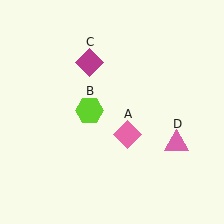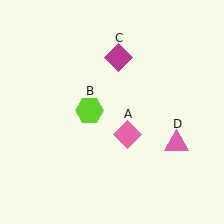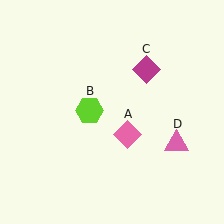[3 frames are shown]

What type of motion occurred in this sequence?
The magenta diamond (object C) rotated clockwise around the center of the scene.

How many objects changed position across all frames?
1 object changed position: magenta diamond (object C).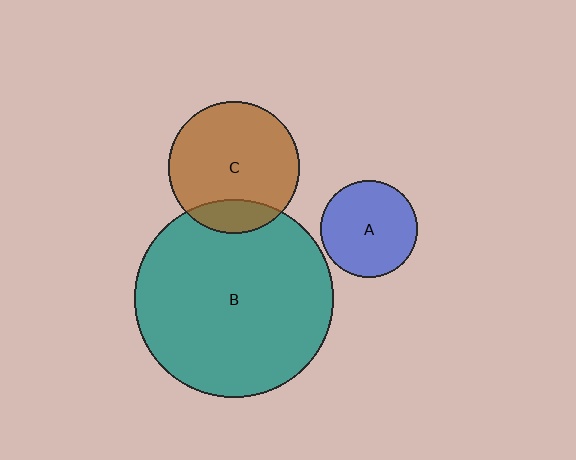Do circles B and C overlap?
Yes.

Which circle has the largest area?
Circle B (teal).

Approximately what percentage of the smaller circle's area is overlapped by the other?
Approximately 15%.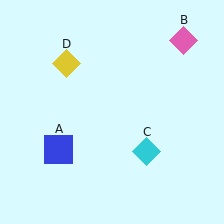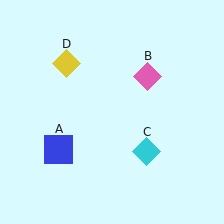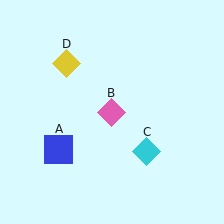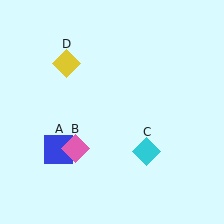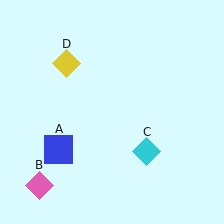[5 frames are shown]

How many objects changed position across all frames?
1 object changed position: pink diamond (object B).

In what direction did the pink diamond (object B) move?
The pink diamond (object B) moved down and to the left.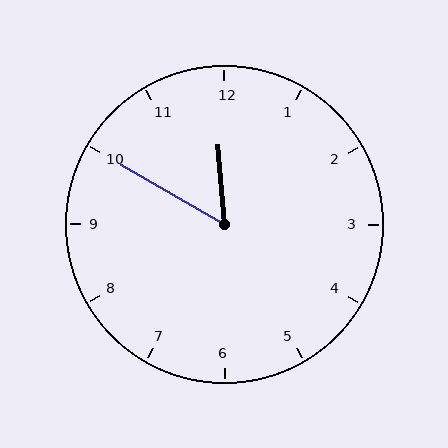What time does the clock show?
11:50.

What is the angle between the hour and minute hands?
Approximately 55 degrees.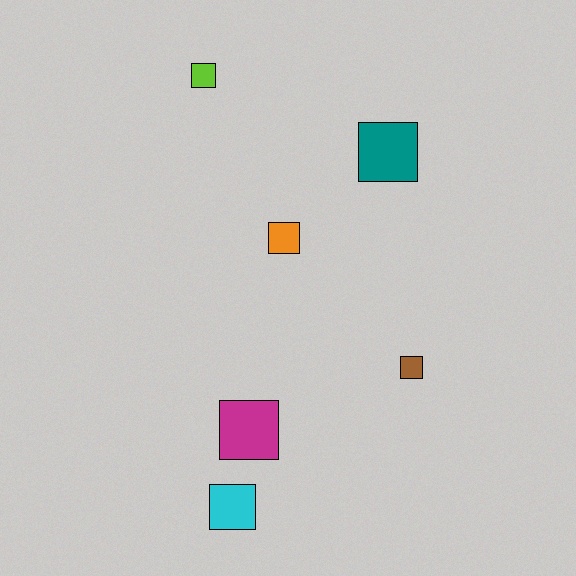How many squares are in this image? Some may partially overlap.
There are 6 squares.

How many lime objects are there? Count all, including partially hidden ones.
There is 1 lime object.